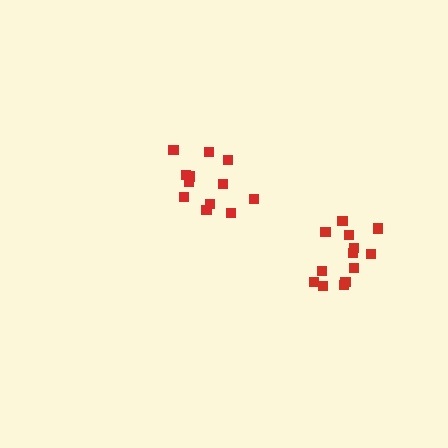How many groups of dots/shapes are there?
There are 2 groups.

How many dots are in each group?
Group 1: 12 dots, Group 2: 13 dots (25 total).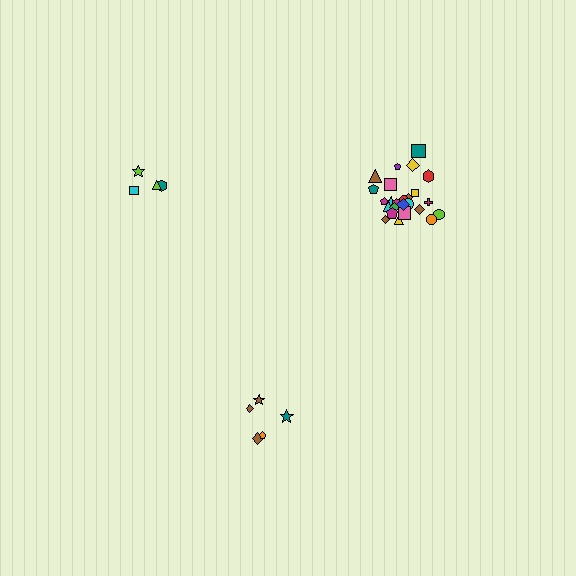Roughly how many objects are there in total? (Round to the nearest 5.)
Roughly 35 objects in total.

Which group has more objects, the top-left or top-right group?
The top-right group.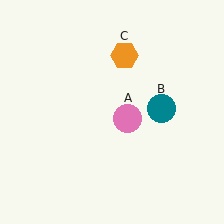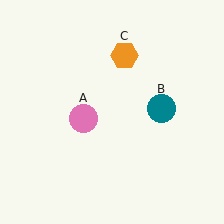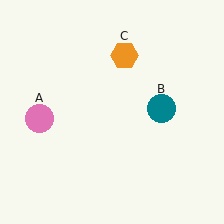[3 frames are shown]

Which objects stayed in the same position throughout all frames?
Teal circle (object B) and orange hexagon (object C) remained stationary.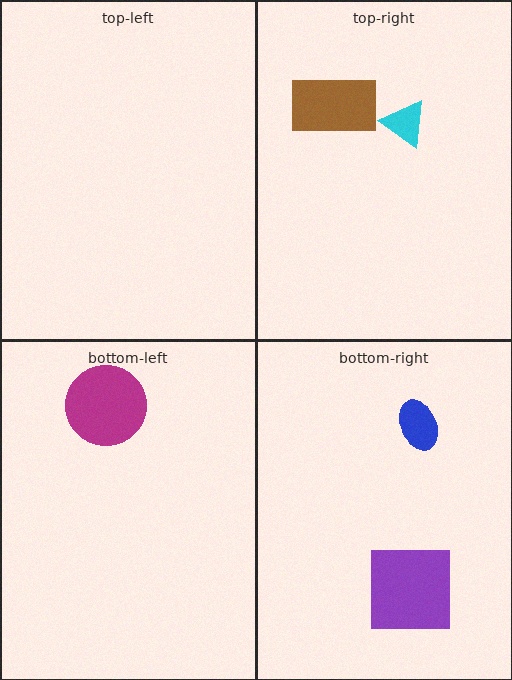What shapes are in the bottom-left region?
The magenta circle.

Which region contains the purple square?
The bottom-right region.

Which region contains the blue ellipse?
The bottom-right region.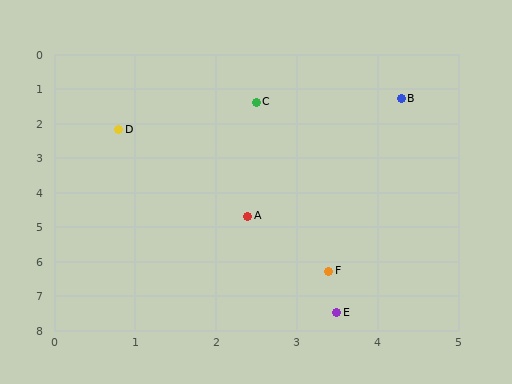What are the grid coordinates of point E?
Point E is at approximately (3.5, 7.5).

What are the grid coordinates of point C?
Point C is at approximately (2.5, 1.4).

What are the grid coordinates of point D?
Point D is at approximately (0.8, 2.2).